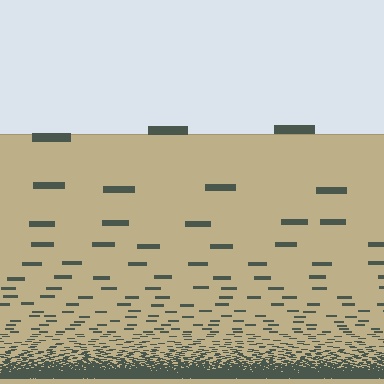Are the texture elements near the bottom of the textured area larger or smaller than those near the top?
Smaller. The gradient is inverted — elements near the bottom are smaller and denser.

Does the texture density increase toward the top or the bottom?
Density increases toward the bottom.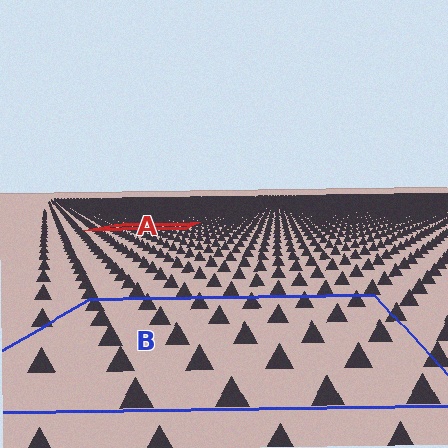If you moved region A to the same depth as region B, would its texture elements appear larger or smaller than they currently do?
They would appear larger. At a closer depth, the same texture elements are projected at a bigger on-screen size.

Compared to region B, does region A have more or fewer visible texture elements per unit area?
Region A has more texture elements per unit area — they are packed more densely because it is farther away.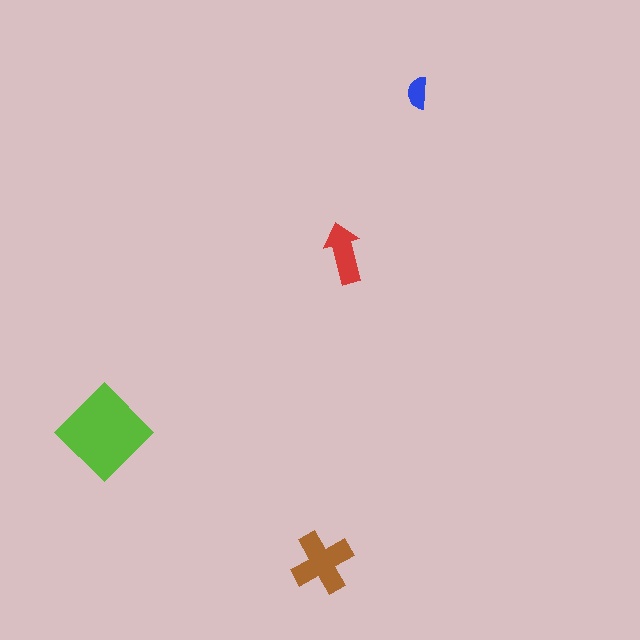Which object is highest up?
The blue semicircle is topmost.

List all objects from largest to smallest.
The lime diamond, the brown cross, the red arrow, the blue semicircle.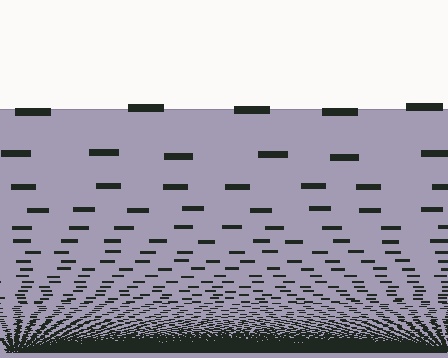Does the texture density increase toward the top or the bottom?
Density increases toward the bottom.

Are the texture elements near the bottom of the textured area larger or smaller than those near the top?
Smaller. The gradient is inverted — elements near the bottom are smaller and denser.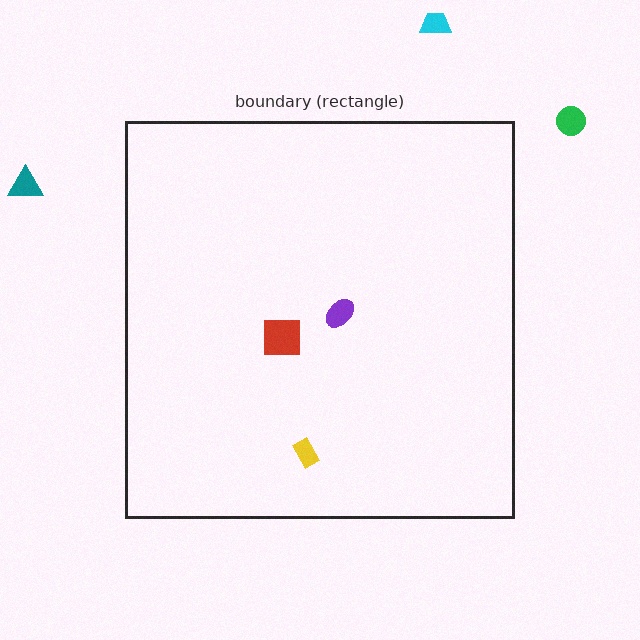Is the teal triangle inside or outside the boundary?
Outside.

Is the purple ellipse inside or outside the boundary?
Inside.